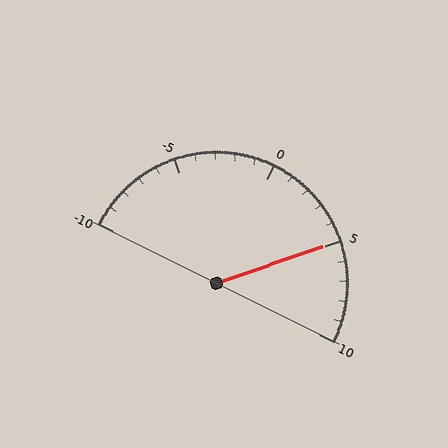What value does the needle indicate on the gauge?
The needle indicates approximately 5.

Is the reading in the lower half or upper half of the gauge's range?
The reading is in the upper half of the range (-10 to 10).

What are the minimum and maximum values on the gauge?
The gauge ranges from -10 to 10.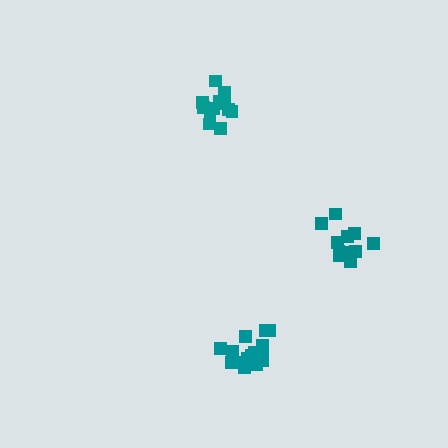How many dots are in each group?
Group 1: 17 dots, Group 2: 12 dots, Group 3: 11 dots (40 total).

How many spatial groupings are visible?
There are 3 spatial groupings.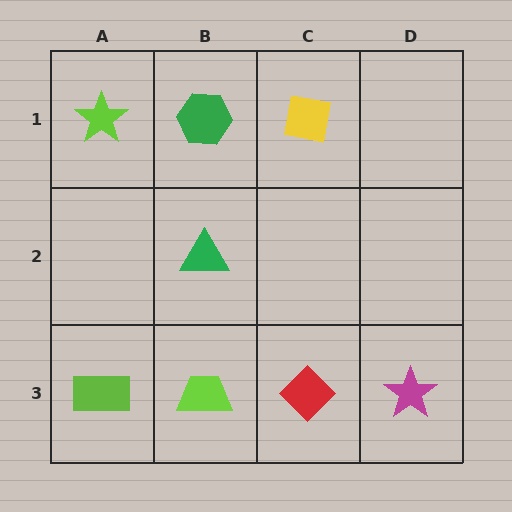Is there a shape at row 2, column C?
No, that cell is empty.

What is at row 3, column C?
A red diamond.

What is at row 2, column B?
A green triangle.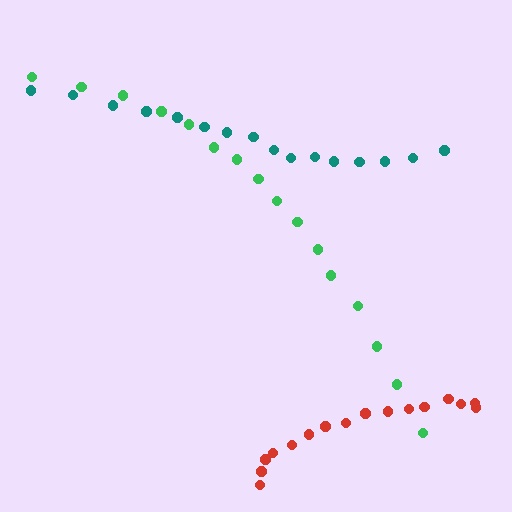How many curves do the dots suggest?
There are 3 distinct paths.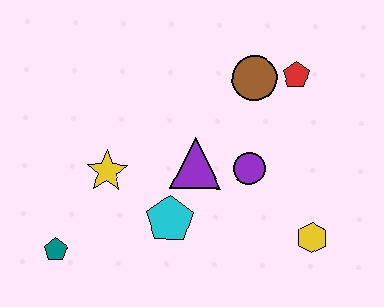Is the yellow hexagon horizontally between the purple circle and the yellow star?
No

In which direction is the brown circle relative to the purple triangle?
The brown circle is above the purple triangle.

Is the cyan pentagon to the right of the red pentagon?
No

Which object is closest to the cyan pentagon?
The purple triangle is closest to the cyan pentagon.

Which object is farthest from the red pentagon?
The teal pentagon is farthest from the red pentagon.